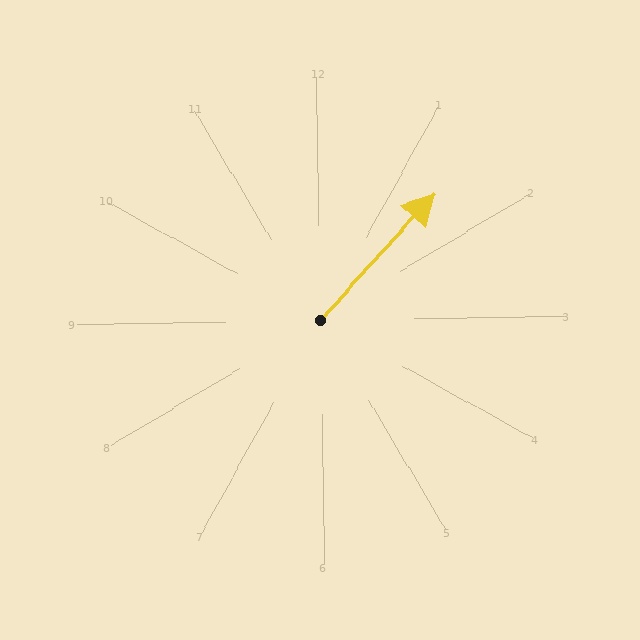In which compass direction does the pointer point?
Northeast.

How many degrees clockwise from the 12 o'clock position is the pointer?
Approximately 43 degrees.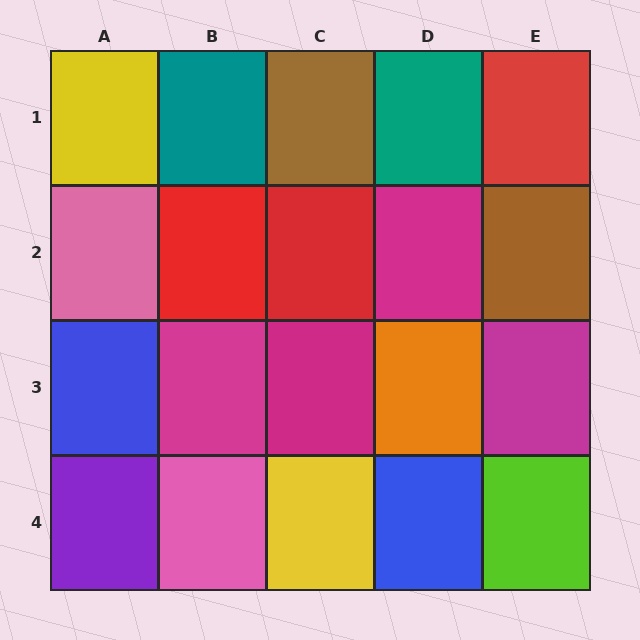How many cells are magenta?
4 cells are magenta.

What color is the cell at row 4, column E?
Lime.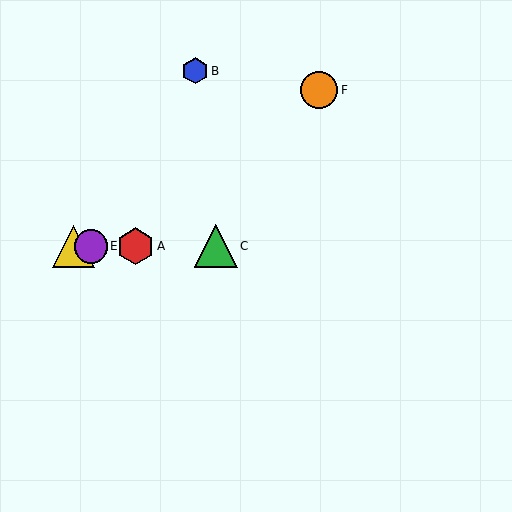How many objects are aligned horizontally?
4 objects (A, C, D, E) are aligned horizontally.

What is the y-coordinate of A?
Object A is at y≈246.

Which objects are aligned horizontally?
Objects A, C, D, E are aligned horizontally.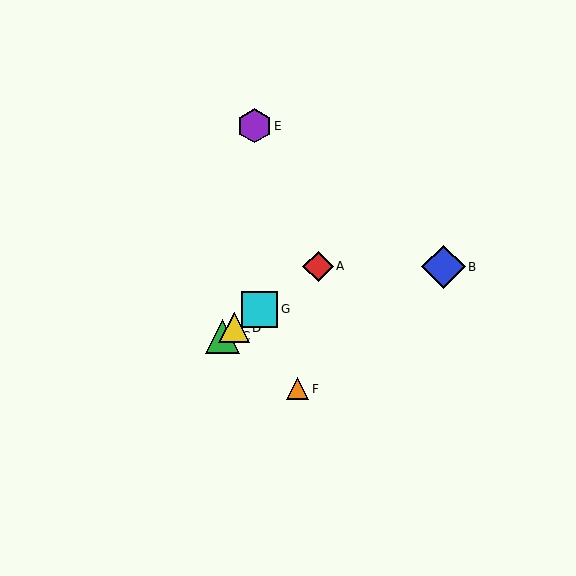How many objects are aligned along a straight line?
4 objects (A, C, D, G) are aligned along a straight line.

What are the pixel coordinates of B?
Object B is at (443, 267).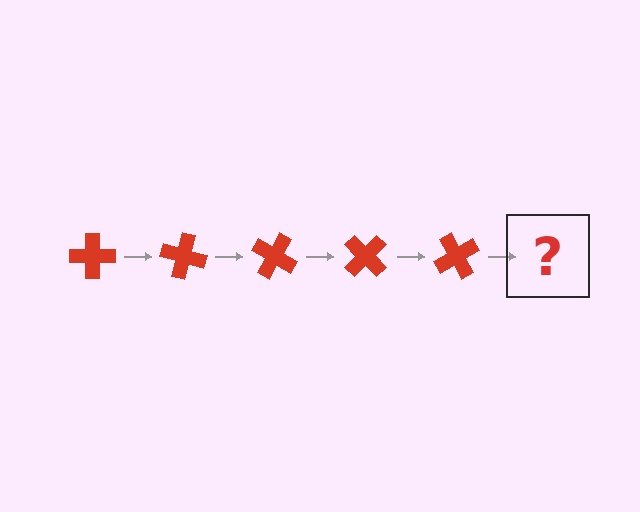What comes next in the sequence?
The next element should be a red cross rotated 75 degrees.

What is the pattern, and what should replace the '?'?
The pattern is that the cross rotates 15 degrees each step. The '?' should be a red cross rotated 75 degrees.